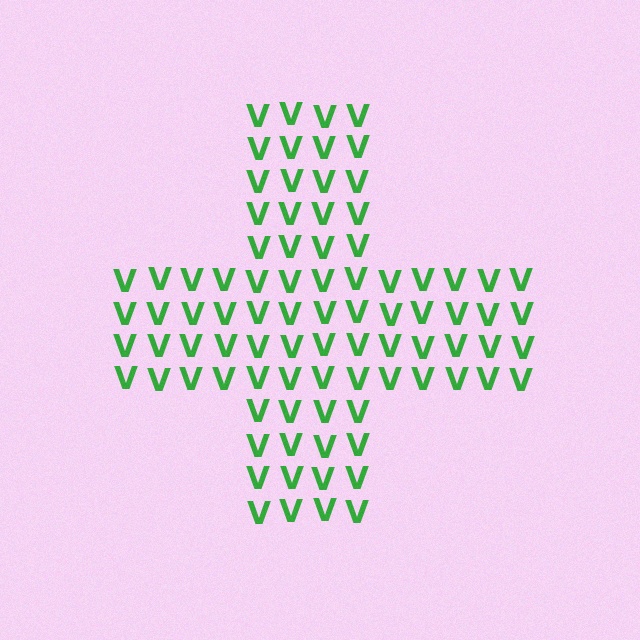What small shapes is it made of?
It is made of small letter V's.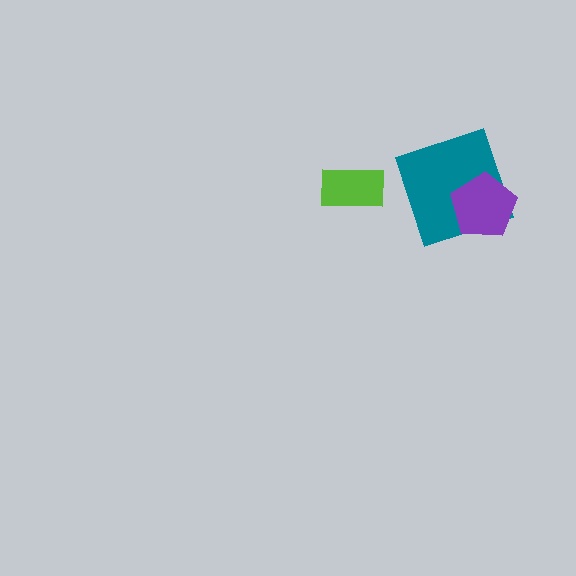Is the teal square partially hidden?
Yes, it is partially covered by another shape.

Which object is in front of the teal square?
The purple pentagon is in front of the teal square.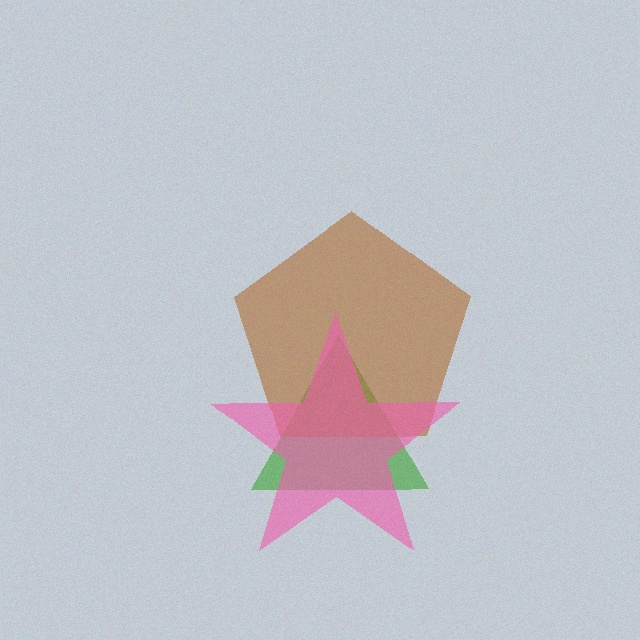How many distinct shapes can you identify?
There are 3 distinct shapes: a green triangle, a brown pentagon, a pink star.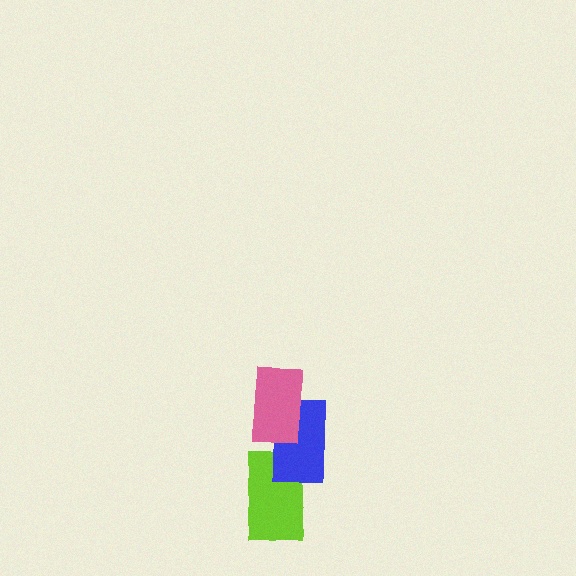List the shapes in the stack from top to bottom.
From top to bottom: the pink rectangle, the blue rectangle, the lime rectangle.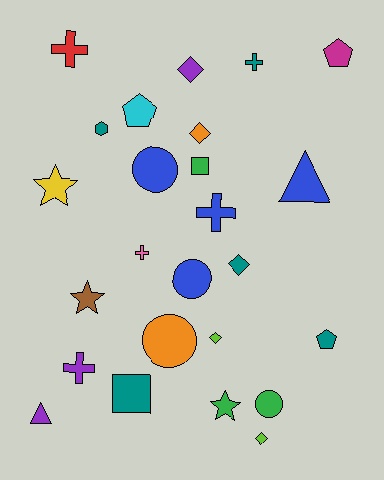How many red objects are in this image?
There is 1 red object.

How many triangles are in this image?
There are 2 triangles.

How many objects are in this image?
There are 25 objects.